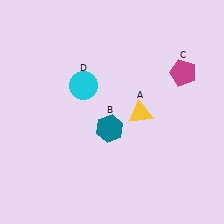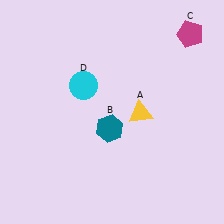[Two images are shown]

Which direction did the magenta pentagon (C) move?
The magenta pentagon (C) moved up.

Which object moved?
The magenta pentagon (C) moved up.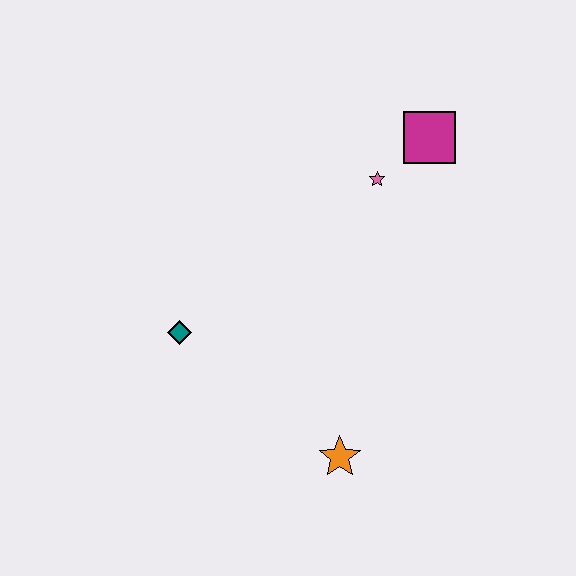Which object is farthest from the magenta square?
The orange star is farthest from the magenta square.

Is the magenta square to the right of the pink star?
Yes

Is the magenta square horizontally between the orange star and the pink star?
No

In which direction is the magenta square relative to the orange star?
The magenta square is above the orange star.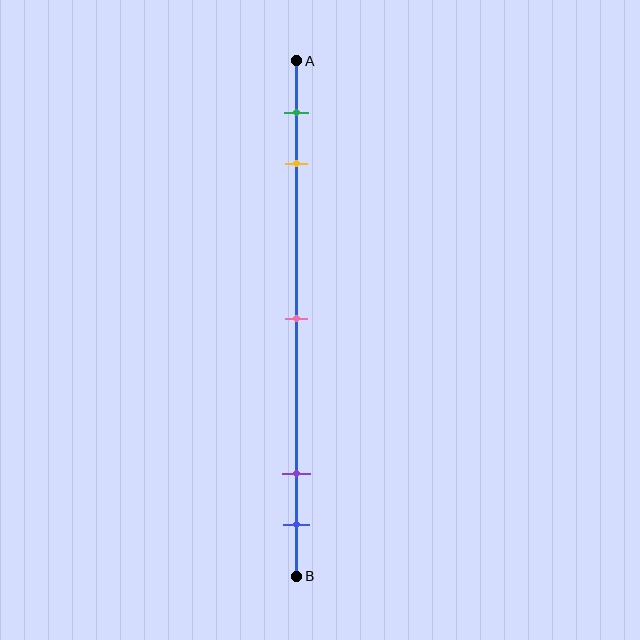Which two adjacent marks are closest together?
The purple and blue marks are the closest adjacent pair.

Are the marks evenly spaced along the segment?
No, the marks are not evenly spaced.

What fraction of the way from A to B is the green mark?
The green mark is approximately 10% (0.1) of the way from A to B.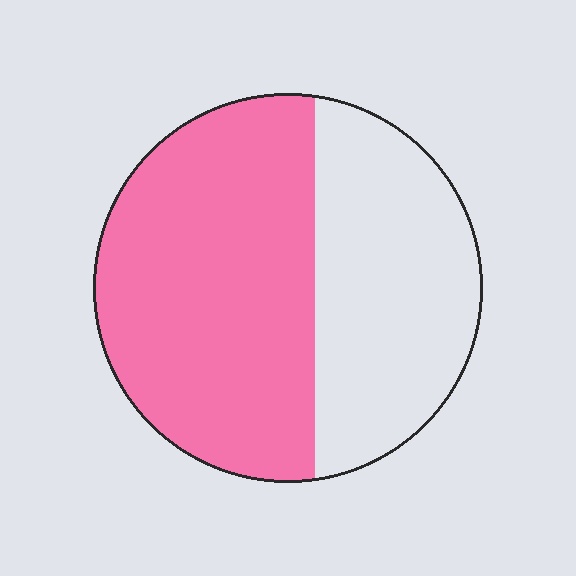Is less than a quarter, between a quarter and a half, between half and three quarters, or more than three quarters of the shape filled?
Between half and three quarters.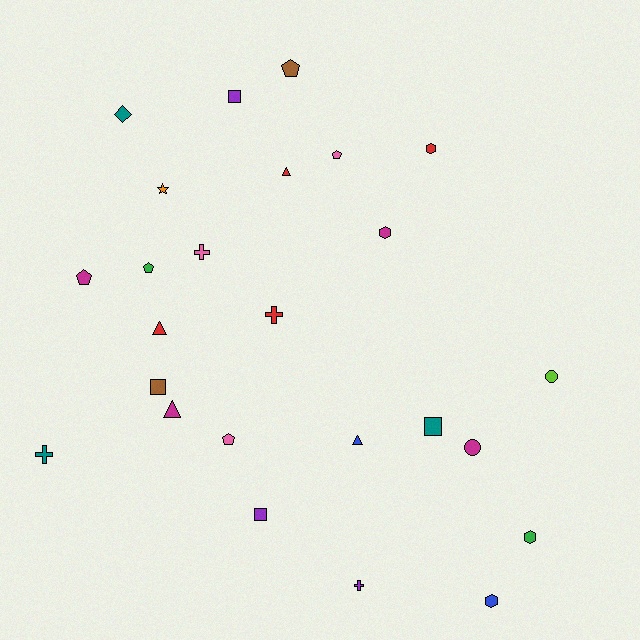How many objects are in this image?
There are 25 objects.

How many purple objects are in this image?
There are 3 purple objects.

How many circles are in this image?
There are 2 circles.